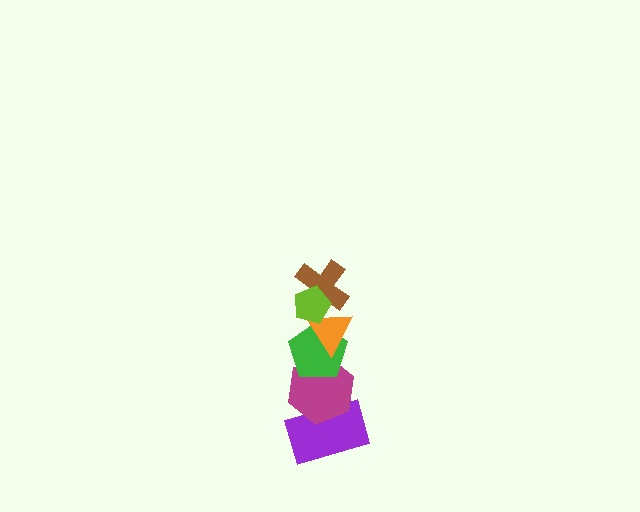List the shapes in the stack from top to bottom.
From top to bottom: the lime pentagon, the brown cross, the orange triangle, the green pentagon, the magenta hexagon, the purple rectangle.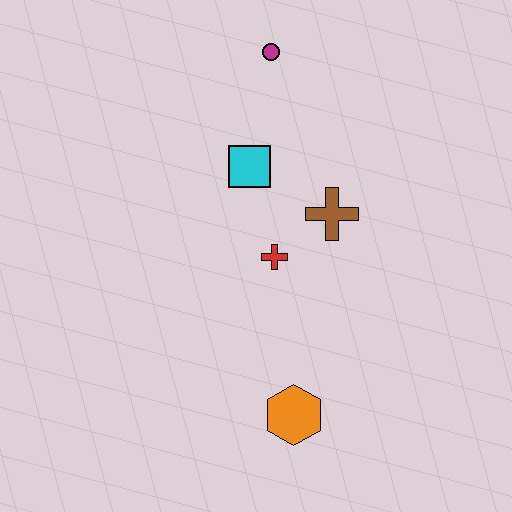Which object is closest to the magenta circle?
The cyan square is closest to the magenta circle.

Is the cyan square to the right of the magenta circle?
No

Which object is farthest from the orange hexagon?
The magenta circle is farthest from the orange hexagon.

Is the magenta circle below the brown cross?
No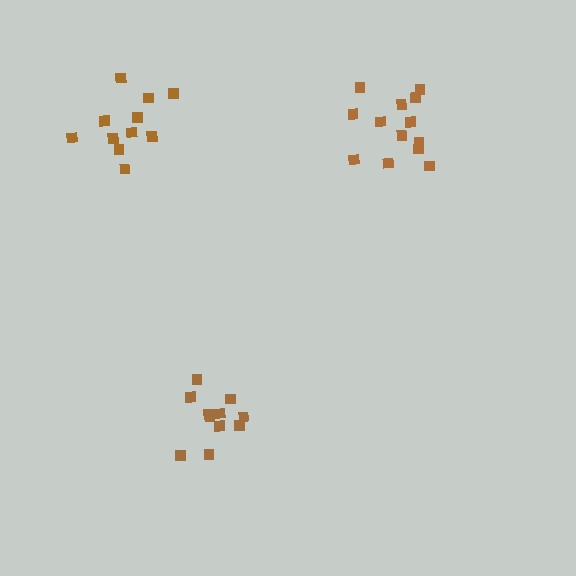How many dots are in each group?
Group 1: 13 dots, Group 2: 11 dots, Group 3: 11 dots (35 total).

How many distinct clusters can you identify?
There are 3 distinct clusters.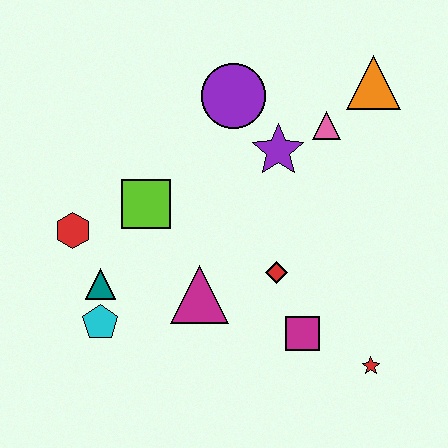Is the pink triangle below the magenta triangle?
No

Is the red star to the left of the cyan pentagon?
No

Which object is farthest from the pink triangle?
The cyan pentagon is farthest from the pink triangle.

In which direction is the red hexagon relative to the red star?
The red hexagon is to the left of the red star.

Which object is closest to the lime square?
The red hexagon is closest to the lime square.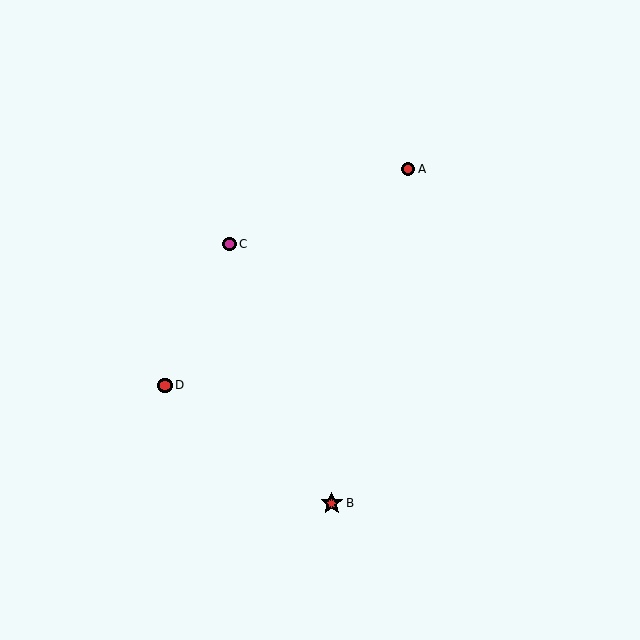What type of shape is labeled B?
Shape B is a red star.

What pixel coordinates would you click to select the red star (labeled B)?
Click at (332, 503) to select the red star B.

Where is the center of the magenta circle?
The center of the magenta circle is at (229, 244).